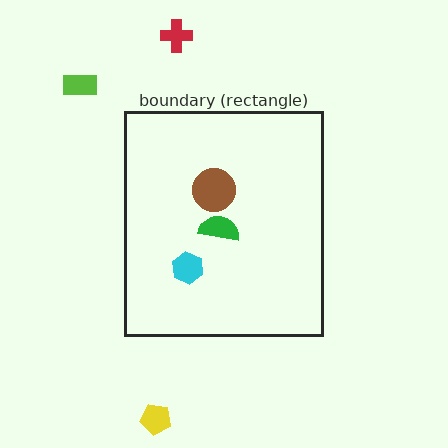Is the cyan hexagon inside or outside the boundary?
Inside.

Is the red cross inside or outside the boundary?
Outside.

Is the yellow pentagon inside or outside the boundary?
Outside.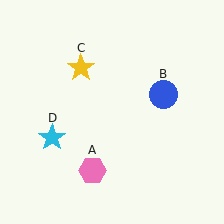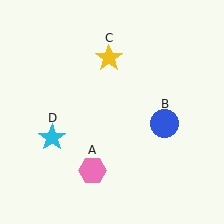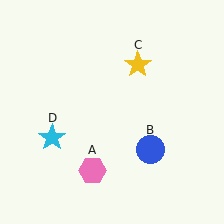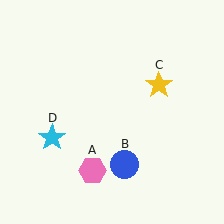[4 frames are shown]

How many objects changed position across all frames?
2 objects changed position: blue circle (object B), yellow star (object C).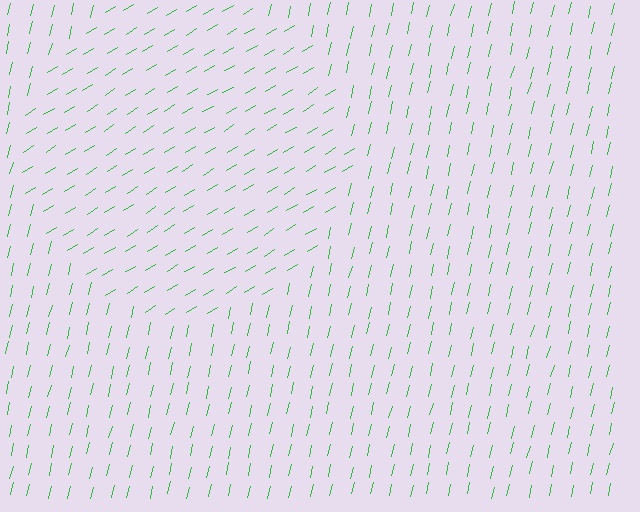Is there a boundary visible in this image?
Yes, there is a texture boundary formed by a change in line orientation.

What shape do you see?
I see a circle.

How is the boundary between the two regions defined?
The boundary is defined purely by a change in line orientation (approximately 45 degrees difference). All lines are the same color and thickness.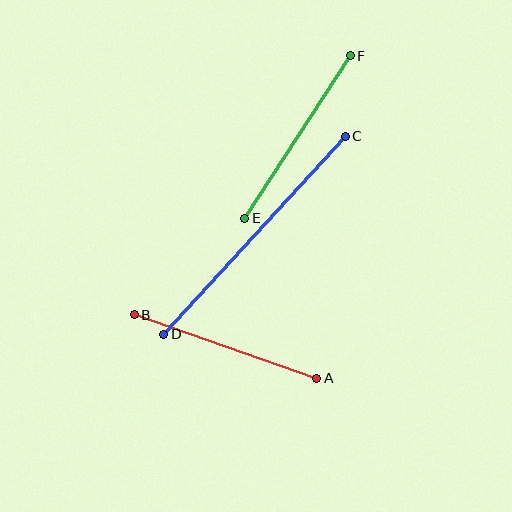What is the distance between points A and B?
The distance is approximately 193 pixels.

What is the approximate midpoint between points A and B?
The midpoint is at approximately (226, 347) pixels.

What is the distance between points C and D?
The distance is approximately 268 pixels.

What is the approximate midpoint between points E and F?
The midpoint is at approximately (297, 137) pixels.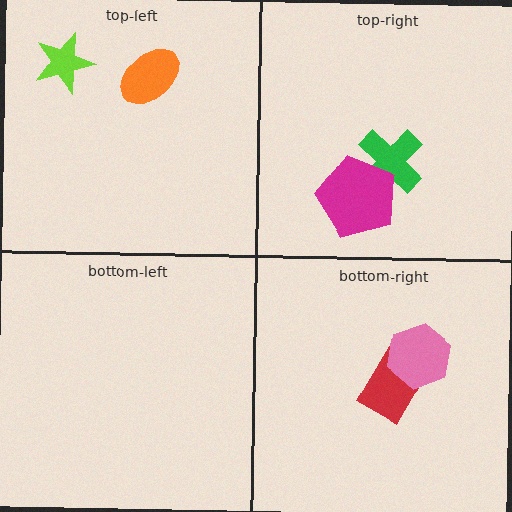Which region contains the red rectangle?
The bottom-right region.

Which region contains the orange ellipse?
The top-left region.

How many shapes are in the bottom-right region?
2.